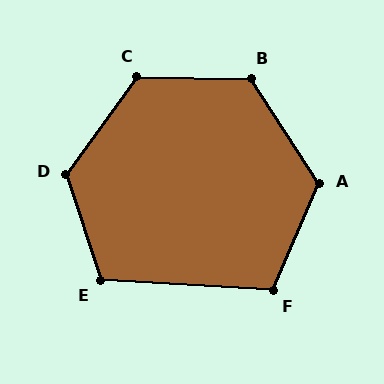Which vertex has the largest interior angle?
D, at approximately 126 degrees.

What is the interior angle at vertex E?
Approximately 111 degrees (obtuse).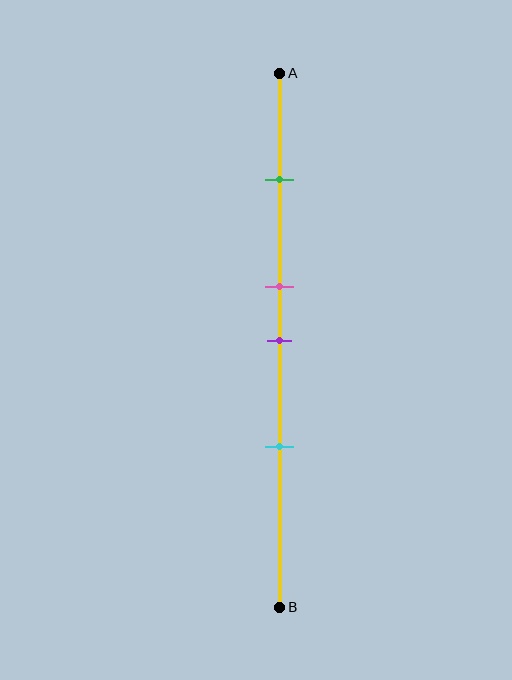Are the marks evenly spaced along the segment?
No, the marks are not evenly spaced.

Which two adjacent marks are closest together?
The pink and purple marks are the closest adjacent pair.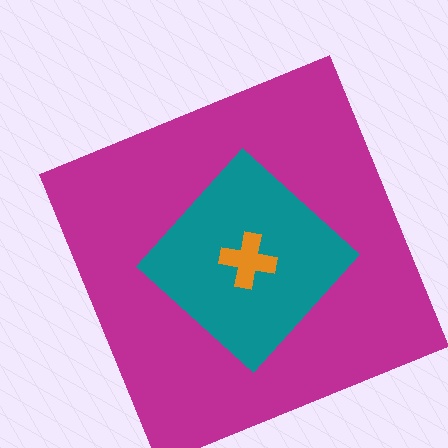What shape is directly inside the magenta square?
The teal diamond.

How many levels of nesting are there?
3.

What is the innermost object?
The orange cross.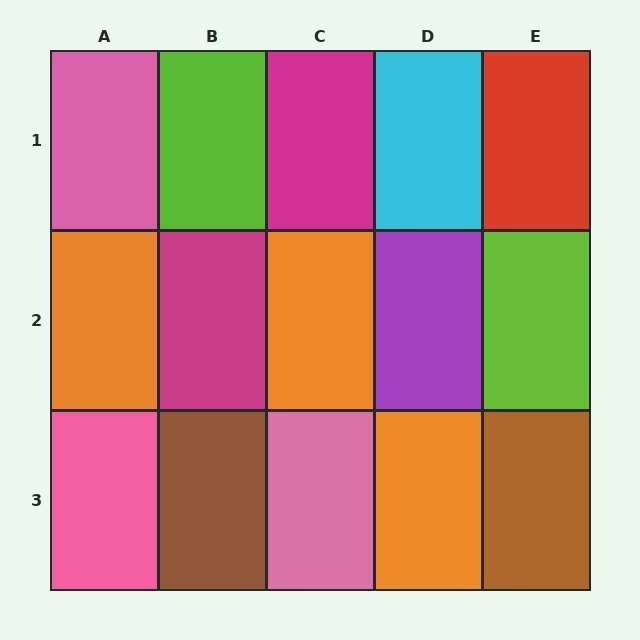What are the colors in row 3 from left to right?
Pink, brown, pink, orange, brown.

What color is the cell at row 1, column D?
Cyan.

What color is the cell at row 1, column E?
Red.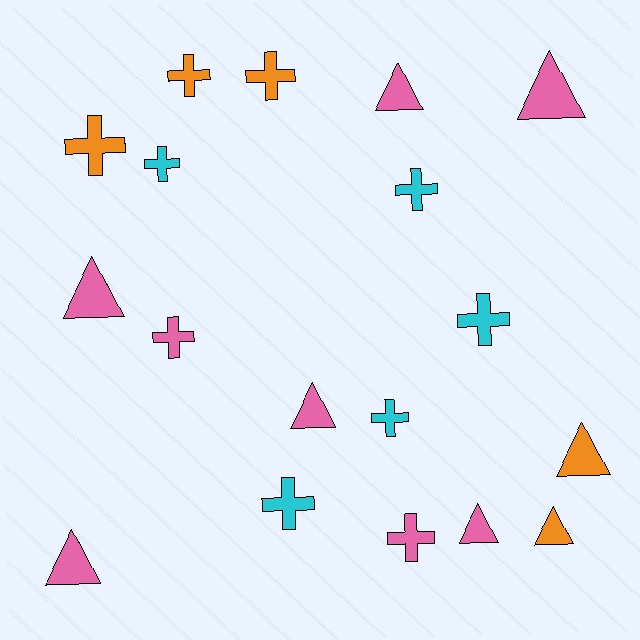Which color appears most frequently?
Pink, with 8 objects.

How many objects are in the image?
There are 18 objects.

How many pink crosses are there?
There are 2 pink crosses.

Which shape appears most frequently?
Cross, with 10 objects.